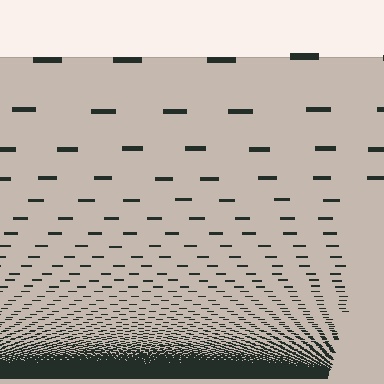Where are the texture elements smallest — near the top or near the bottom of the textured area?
Near the bottom.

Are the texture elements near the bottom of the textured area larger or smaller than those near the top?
Smaller. The gradient is inverted — elements near the bottom are smaller and denser.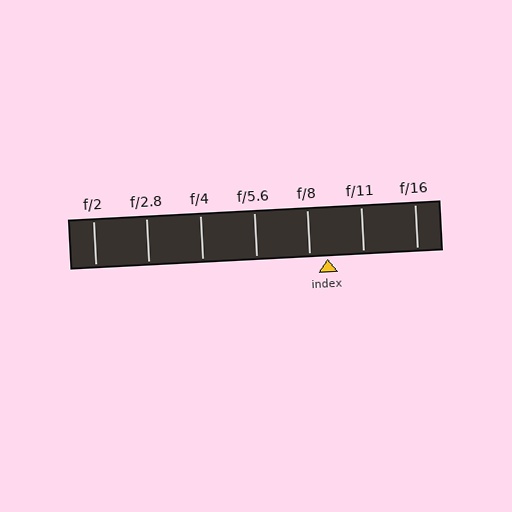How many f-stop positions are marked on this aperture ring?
There are 7 f-stop positions marked.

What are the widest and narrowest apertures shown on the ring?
The widest aperture shown is f/2 and the narrowest is f/16.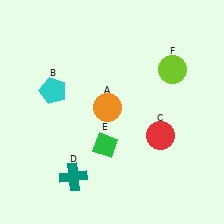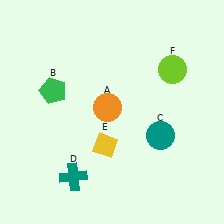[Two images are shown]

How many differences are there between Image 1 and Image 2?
There are 3 differences between the two images.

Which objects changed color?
B changed from cyan to green. C changed from red to teal. E changed from green to yellow.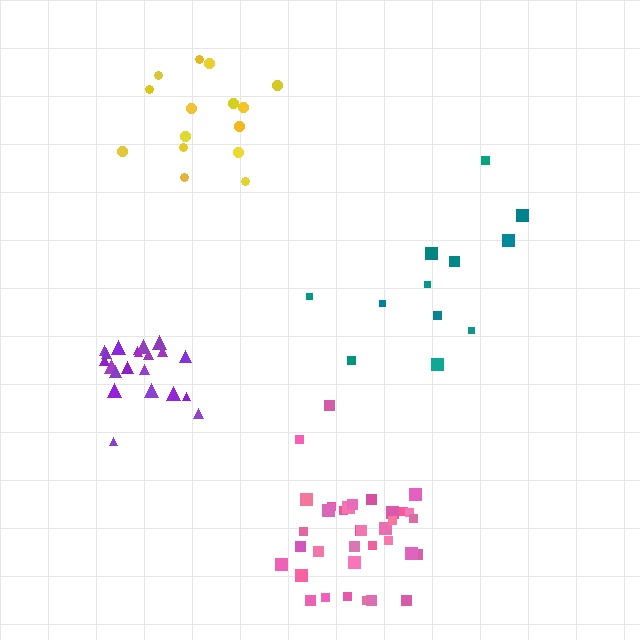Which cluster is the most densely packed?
Purple.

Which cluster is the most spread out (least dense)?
Teal.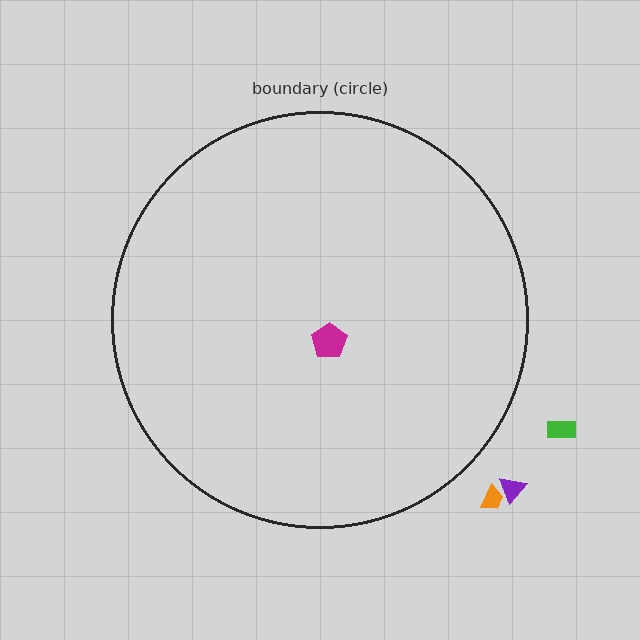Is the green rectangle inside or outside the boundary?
Outside.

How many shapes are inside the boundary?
1 inside, 3 outside.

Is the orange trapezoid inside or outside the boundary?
Outside.